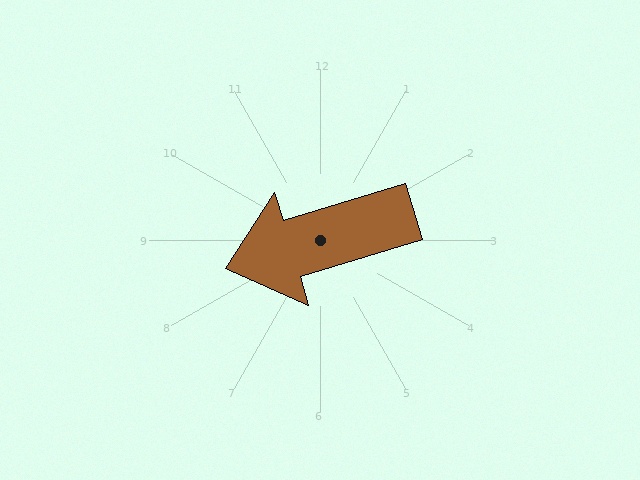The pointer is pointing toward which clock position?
Roughly 8 o'clock.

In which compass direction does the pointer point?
West.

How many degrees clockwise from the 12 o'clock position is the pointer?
Approximately 253 degrees.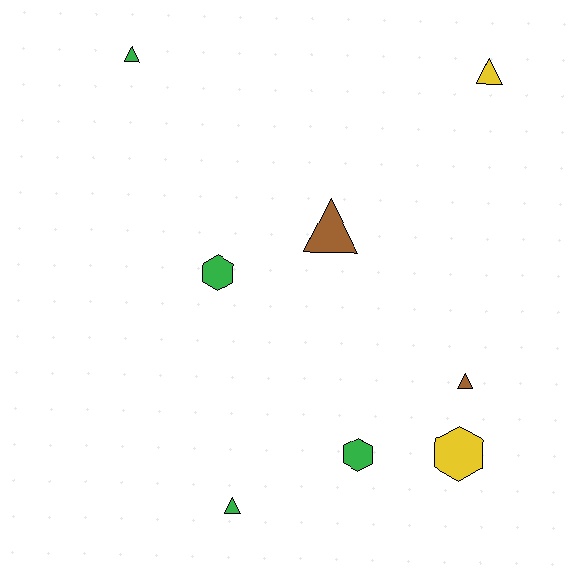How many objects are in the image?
There are 8 objects.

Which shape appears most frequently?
Triangle, with 5 objects.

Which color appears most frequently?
Green, with 4 objects.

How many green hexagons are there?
There are 2 green hexagons.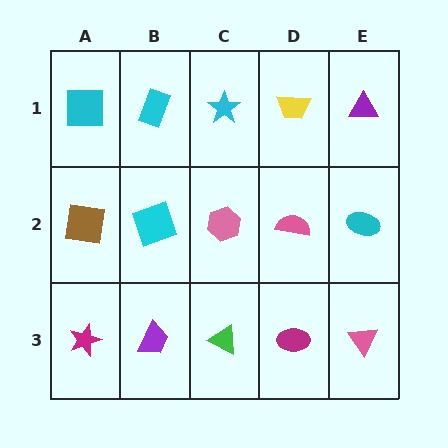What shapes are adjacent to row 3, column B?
A cyan square (row 2, column B), a magenta star (row 3, column A), a green triangle (row 3, column C).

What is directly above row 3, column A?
A brown square.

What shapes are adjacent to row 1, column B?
A cyan square (row 2, column B), a cyan square (row 1, column A), a cyan star (row 1, column C).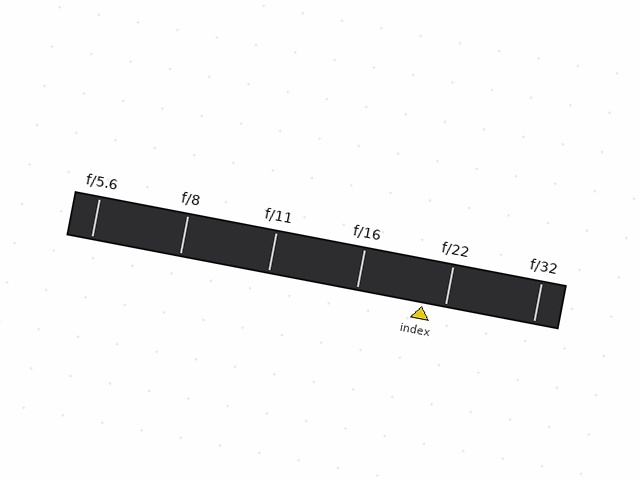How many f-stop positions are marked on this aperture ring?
There are 6 f-stop positions marked.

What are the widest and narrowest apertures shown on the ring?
The widest aperture shown is f/5.6 and the narrowest is f/32.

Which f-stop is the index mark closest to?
The index mark is closest to f/22.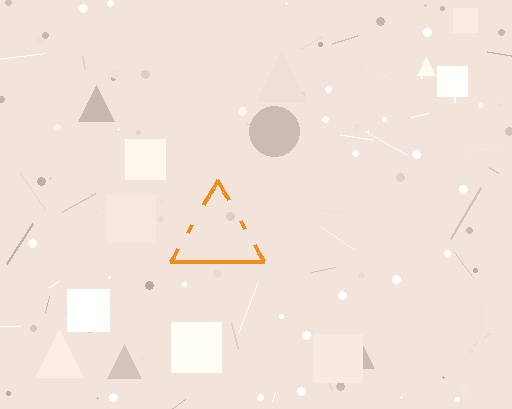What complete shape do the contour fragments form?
The contour fragments form a triangle.